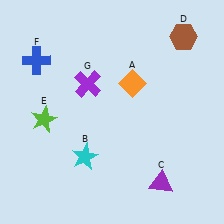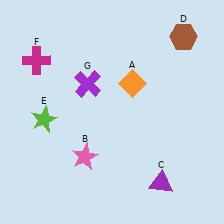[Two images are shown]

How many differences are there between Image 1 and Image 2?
There are 2 differences between the two images.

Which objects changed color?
B changed from cyan to pink. F changed from blue to magenta.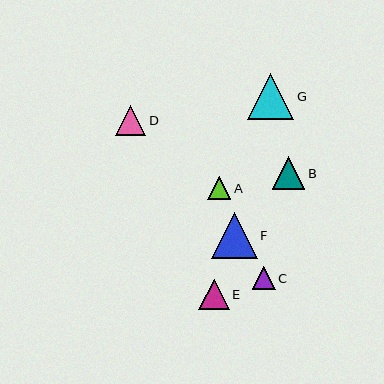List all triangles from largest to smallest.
From largest to smallest: G, F, B, E, D, A, C.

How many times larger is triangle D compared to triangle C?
Triangle D is approximately 1.3 times the size of triangle C.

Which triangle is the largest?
Triangle G is the largest with a size of approximately 46 pixels.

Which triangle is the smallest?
Triangle C is the smallest with a size of approximately 23 pixels.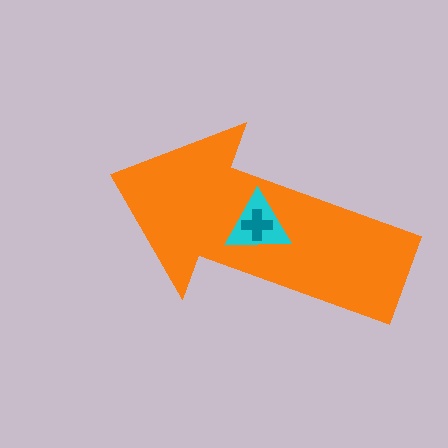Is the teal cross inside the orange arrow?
Yes.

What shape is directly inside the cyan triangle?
The teal cross.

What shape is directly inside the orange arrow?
The cyan triangle.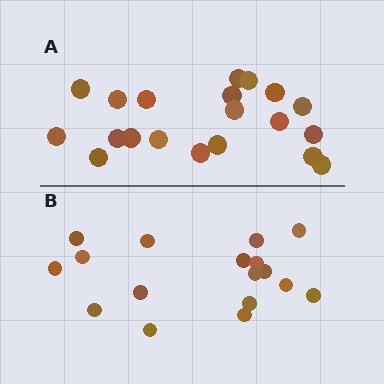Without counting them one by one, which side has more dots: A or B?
Region A (the top region) has more dots.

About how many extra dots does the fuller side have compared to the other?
Region A has just a few more — roughly 2 or 3 more dots than region B.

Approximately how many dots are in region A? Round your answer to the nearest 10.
About 20 dots.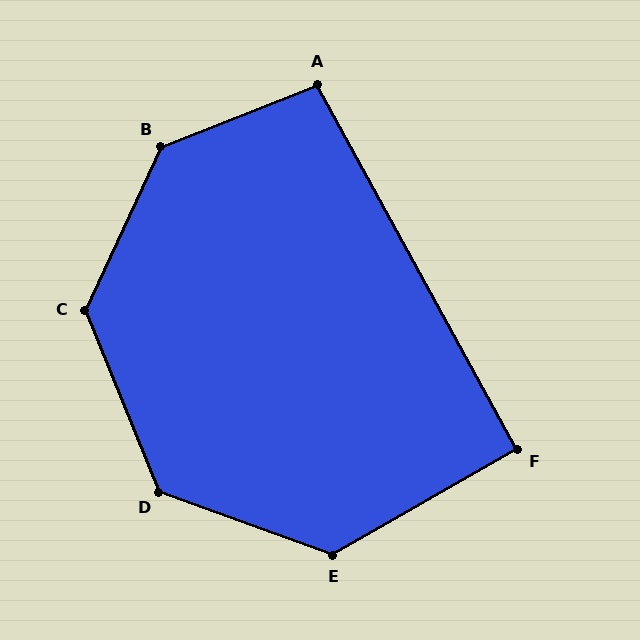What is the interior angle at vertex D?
Approximately 132 degrees (obtuse).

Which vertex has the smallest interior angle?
F, at approximately 91 degrees.